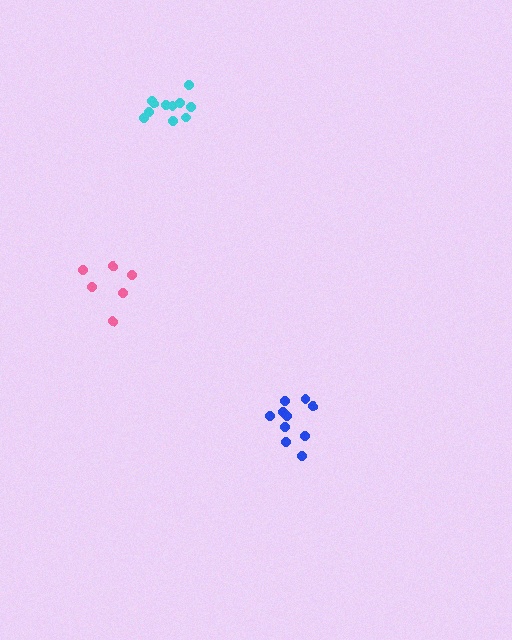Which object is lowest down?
The blue cluster is bottommost.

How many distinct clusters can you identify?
There are 3 distinct clusters.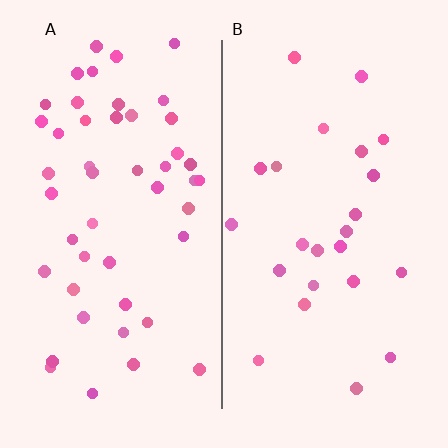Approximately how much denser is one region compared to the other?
Approximately 2.0× — region A over region B.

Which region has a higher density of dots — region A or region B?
A (the left).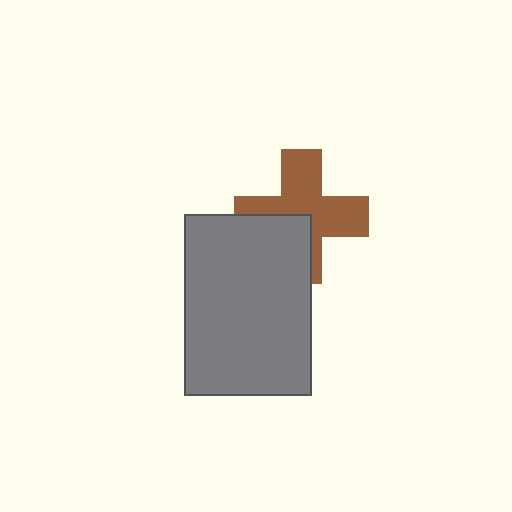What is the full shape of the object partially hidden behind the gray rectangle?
The partially hidden object is a brown cross.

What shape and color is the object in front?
The object in front is a gray rectangle.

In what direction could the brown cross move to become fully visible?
The brown cross could move toward the upper-right. That would shift it out from behind the gray rectangle entirely.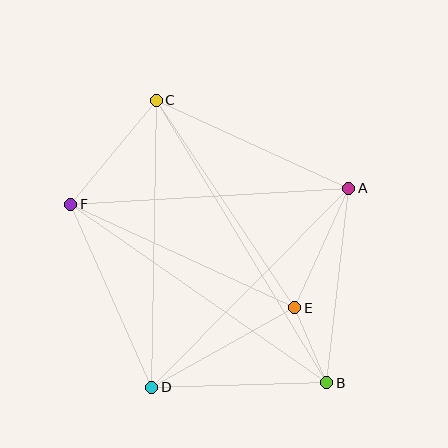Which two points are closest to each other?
Points B and E are closest to each other.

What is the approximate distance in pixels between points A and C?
The distance between A and C is approximately 212 pixels.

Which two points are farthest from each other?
Points B and C are farthest from each other.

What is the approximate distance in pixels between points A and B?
The distance between A and B is approximately 196 pixels.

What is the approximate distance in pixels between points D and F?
The distance between D and F is approximately 200 pixels.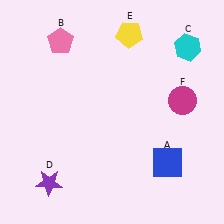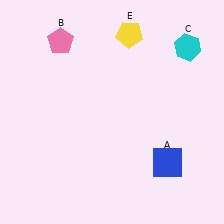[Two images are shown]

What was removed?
The magenta circle (F), the purple star (D) were removed in Image 2.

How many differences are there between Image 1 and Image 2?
There are 2 differences between the two images.